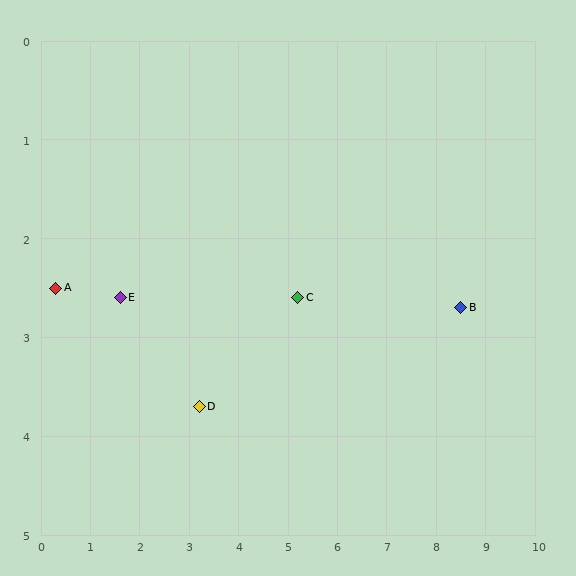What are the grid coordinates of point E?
Point E is at approximately (1.6, 2.6).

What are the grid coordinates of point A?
Point A is at approximately (0.3, 2.5).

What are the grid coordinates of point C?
Point C is at approximately (5.2, 2.6).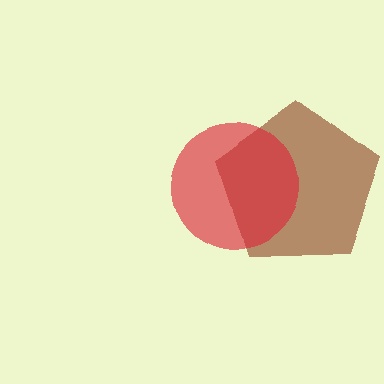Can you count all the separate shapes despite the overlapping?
Yes, there are 2 separate shapes.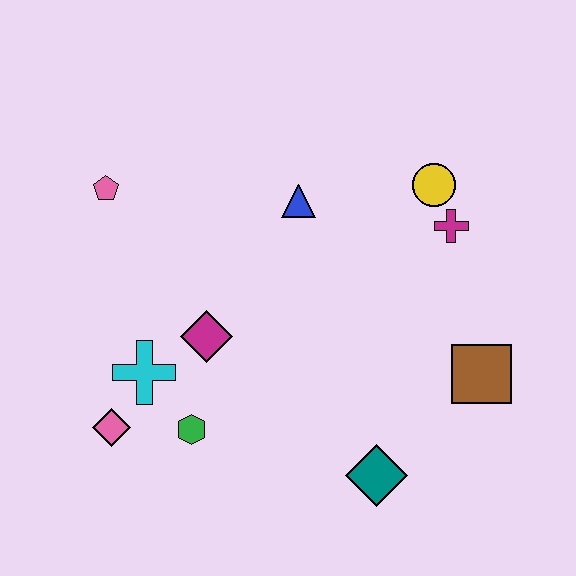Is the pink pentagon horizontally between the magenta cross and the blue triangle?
No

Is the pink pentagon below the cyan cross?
No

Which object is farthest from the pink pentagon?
The brown square is farthest from the pink pentagon.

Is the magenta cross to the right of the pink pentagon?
Yes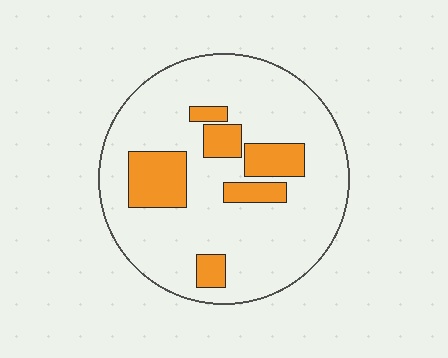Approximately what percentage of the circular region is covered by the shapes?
Approximately 20%.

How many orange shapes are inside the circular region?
6.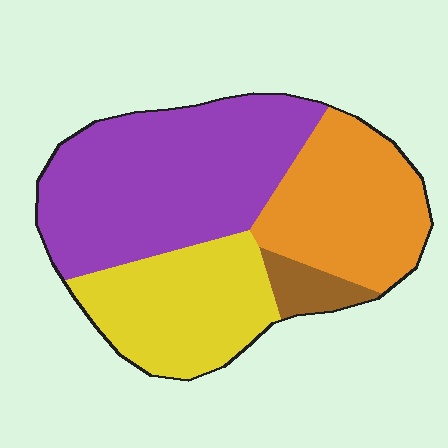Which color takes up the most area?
Purple, at roughly 45%.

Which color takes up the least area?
Brown, at roughly 5%.